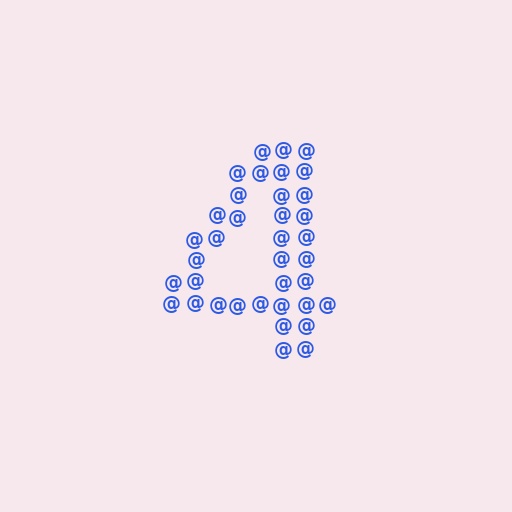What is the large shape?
The large shape is the digit 4.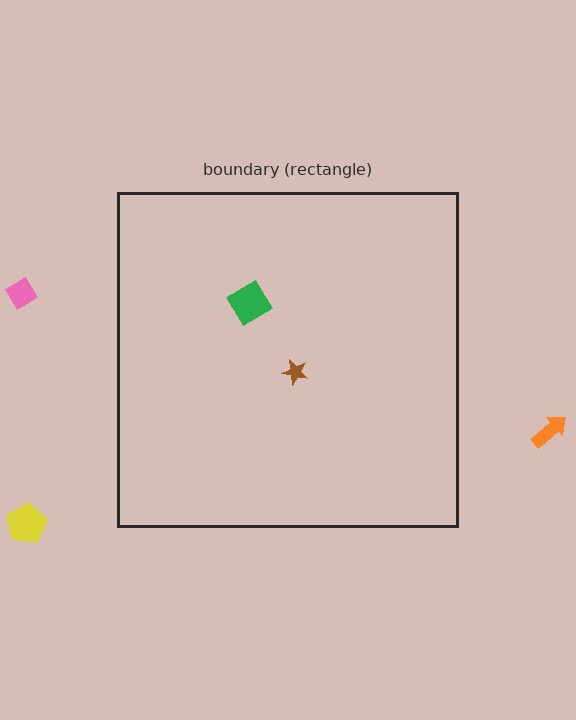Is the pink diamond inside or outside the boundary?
Outside.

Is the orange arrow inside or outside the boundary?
Outside.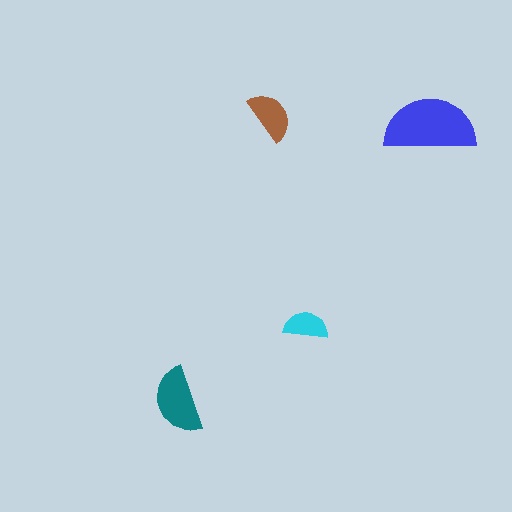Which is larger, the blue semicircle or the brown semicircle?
The blue one.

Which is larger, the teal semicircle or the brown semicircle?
The teal one.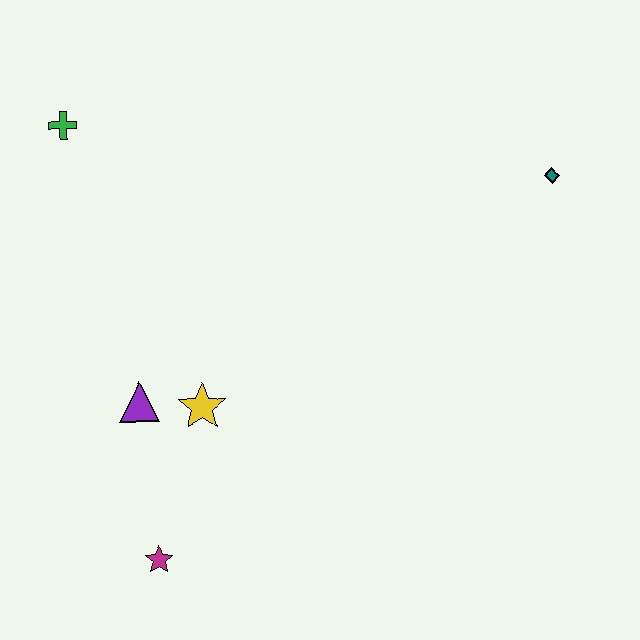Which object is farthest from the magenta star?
The teal diamond is farthest from the magenta star.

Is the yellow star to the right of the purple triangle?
Yes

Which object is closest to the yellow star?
The purple triangle is closest to the yellow star.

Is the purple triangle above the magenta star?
Yes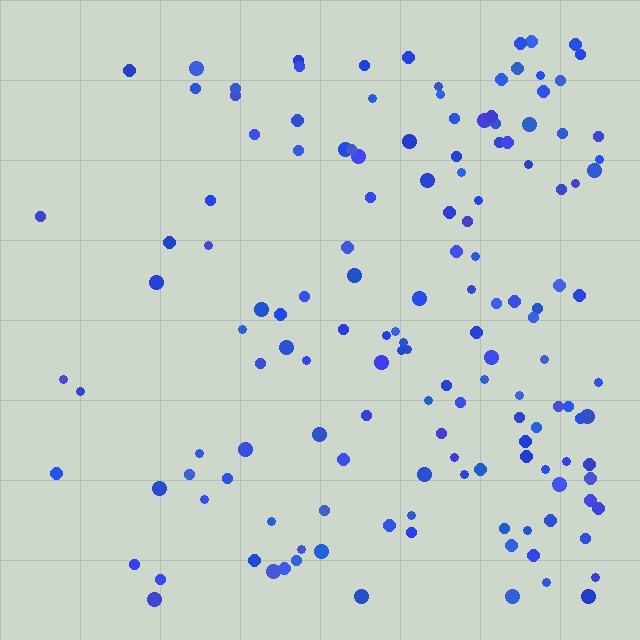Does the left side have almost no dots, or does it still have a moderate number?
Still a moderate number, just noticeably fewer than the right.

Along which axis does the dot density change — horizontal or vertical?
Horizontal.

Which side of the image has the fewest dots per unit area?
The left.